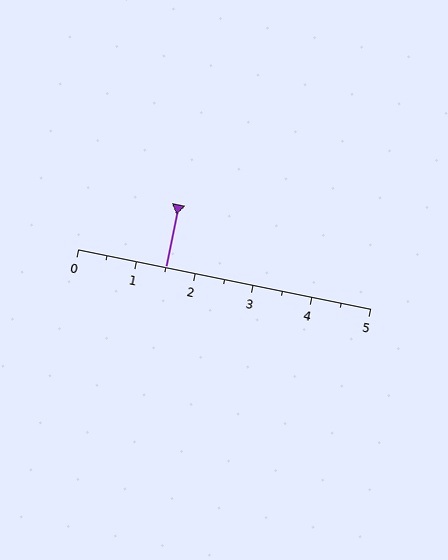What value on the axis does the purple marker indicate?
The marker indicates approximately 1.5.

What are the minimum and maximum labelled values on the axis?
The axis runs from 0 to 5.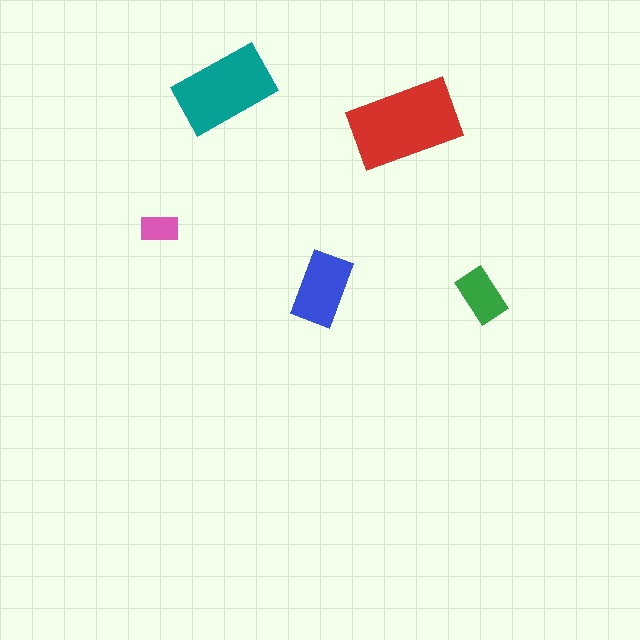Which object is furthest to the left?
The pink rectangle is leftmost.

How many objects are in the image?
There are 5 objects in the image.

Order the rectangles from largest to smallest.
the red one, the teal one, the blue one, the green one, the pink one.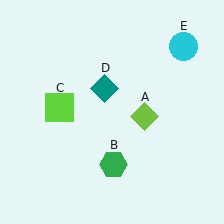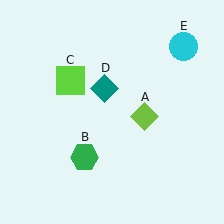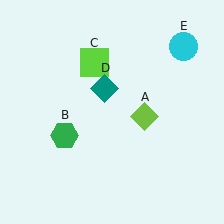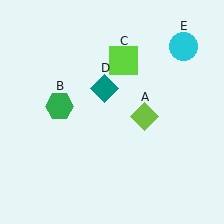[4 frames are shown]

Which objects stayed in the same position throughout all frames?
Lime diamond (object A) and teal diamond (object D) and cyan circle (object E) remained stationary.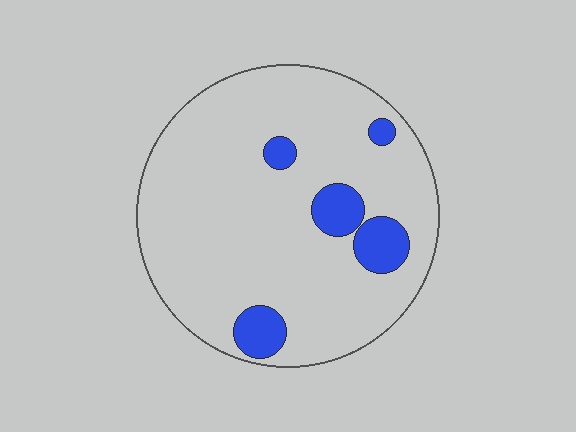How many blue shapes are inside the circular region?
5.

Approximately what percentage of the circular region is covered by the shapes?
Approximately 10%.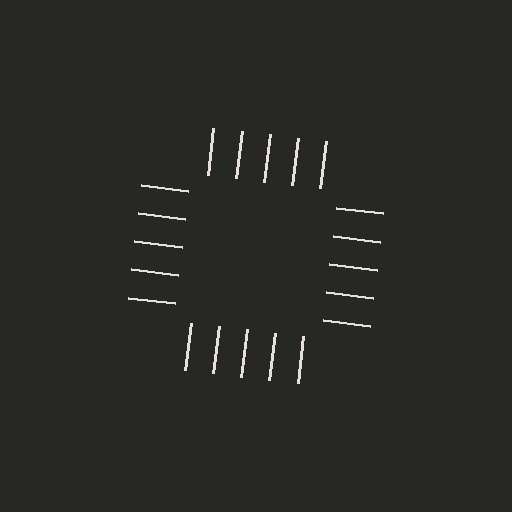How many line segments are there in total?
20 — 5 along each of the 4 edges.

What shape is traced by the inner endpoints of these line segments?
An illusory square — the line segments terminate on its edges but no continuous stroke is drawn.